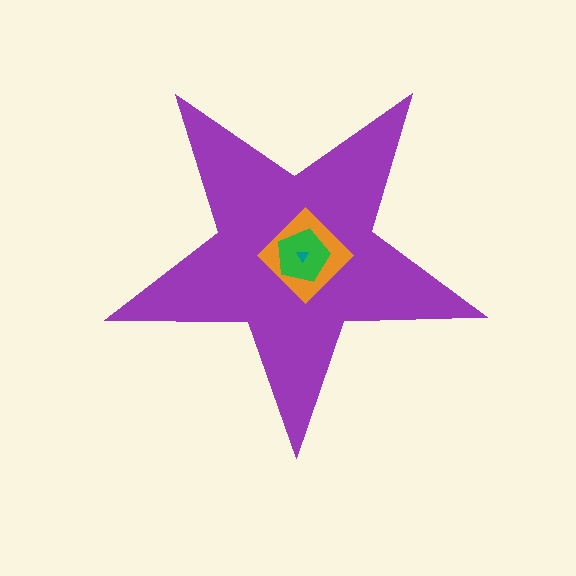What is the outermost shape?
The purple star.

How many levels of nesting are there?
4.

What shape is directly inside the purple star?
The orange diamond.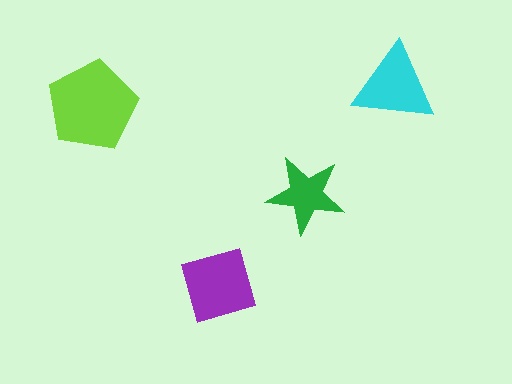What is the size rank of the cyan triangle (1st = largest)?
3rd.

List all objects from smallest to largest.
The green star, the cyan triangle, the purple diamond, the lime pentagon.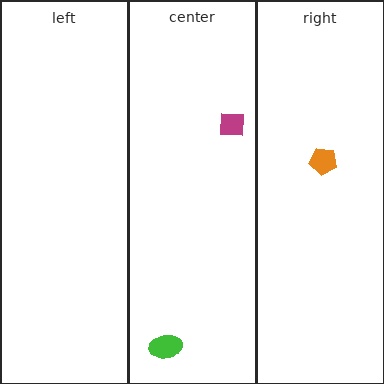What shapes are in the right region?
The orange pentagon.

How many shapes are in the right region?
1.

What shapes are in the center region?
The green ellipse, the magenta square.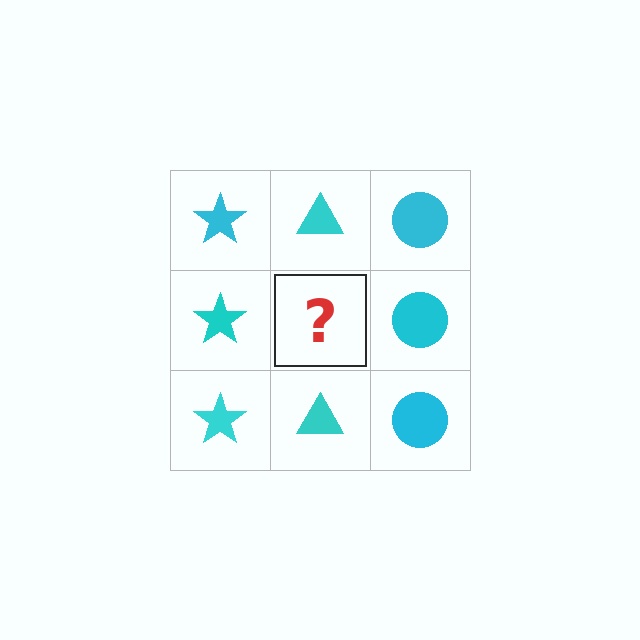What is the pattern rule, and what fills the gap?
The rule is that each column has a consistent shape. The gap should be filled with a cyan triangle.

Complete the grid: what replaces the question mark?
The question mark should be replaced with a cyan triangle.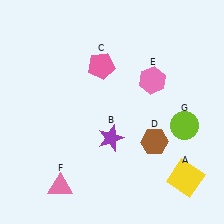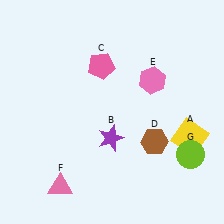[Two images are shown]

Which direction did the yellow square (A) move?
The yellow square (A) moved up.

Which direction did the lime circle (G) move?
The lime circle (G) moved down.